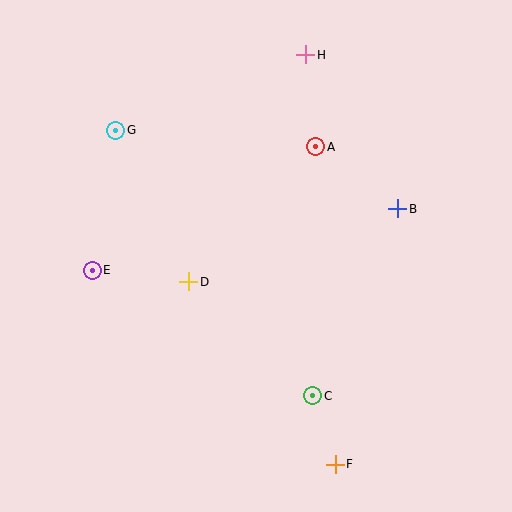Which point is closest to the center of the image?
Point D at (189, 282) is closest to the center.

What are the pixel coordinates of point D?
Point D is at (189, 282).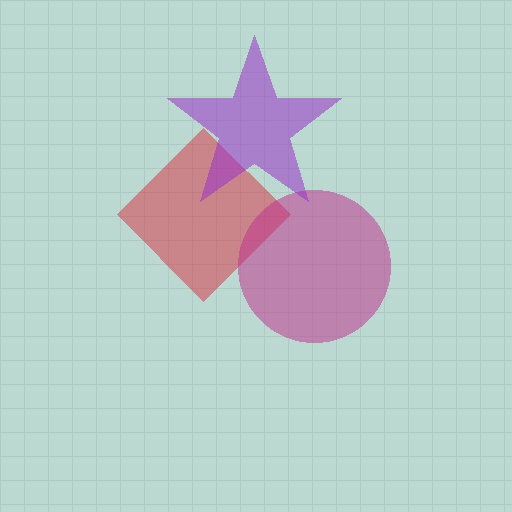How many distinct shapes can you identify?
There are 3 distinct shapes: a red diamond, a magenta circle, a purple star.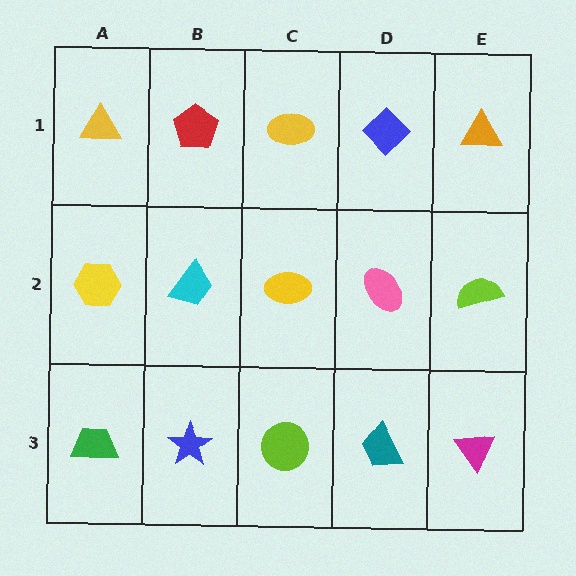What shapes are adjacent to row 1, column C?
A yellow ellipse (row 2, column C), a red pentagon (row 1, column B), a blue diamond (row 1, column D).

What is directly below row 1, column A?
A yellow hexagon.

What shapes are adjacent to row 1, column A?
A yellow hexagon (row 2, column A), a red pentagon (row 1, column B).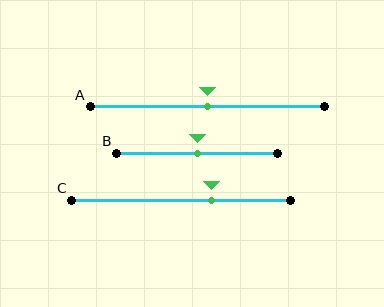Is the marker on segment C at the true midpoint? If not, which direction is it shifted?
No, the marker on segment C is shifted to the right by about 14% of the segment length.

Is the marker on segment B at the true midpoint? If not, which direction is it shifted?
Yes, the marker on segment B is at the true midpoint.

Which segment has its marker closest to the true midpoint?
Segment A has its marker closest to the true midpoint.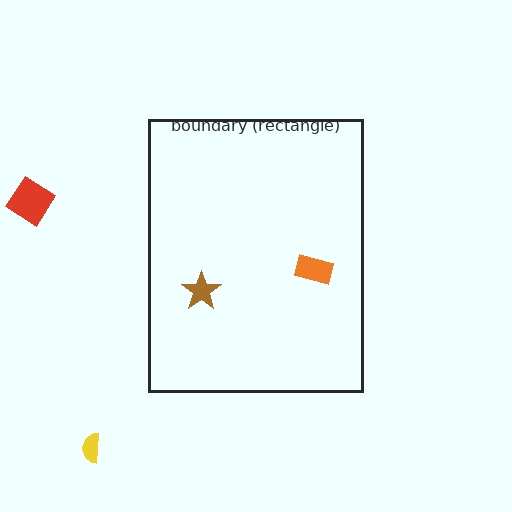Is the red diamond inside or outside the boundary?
Outside.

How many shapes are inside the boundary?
2 inside, 2 outside.